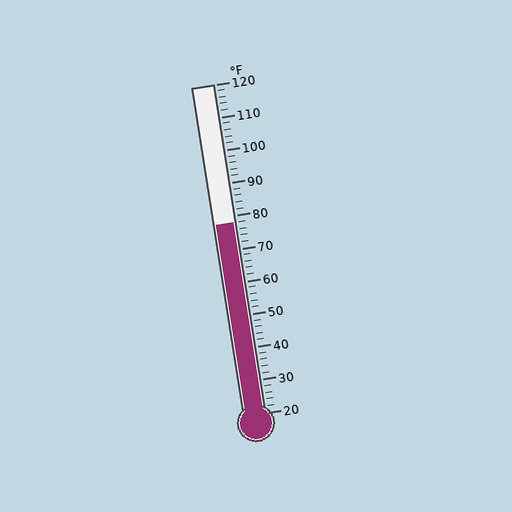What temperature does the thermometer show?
The thermometer shows approximately 78°F.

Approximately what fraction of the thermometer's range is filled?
The thermometer is filled to approximately 60% of its range.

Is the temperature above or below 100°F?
The temperature is below 100°F.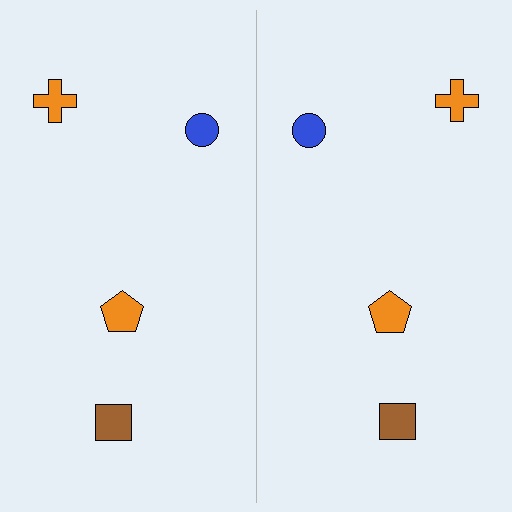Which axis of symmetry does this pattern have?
The pattern has a vertical axis of symmetry running through the center of the image.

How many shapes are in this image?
There are 8 shapes in this image.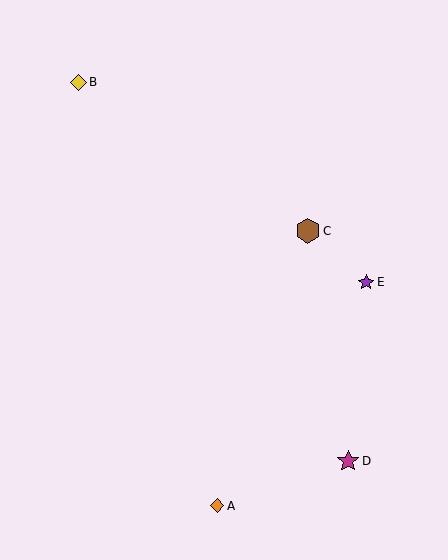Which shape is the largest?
The brown hexagon (labeled C) is the largest.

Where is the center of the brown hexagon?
The center of the brown hexagon is at (308, 231).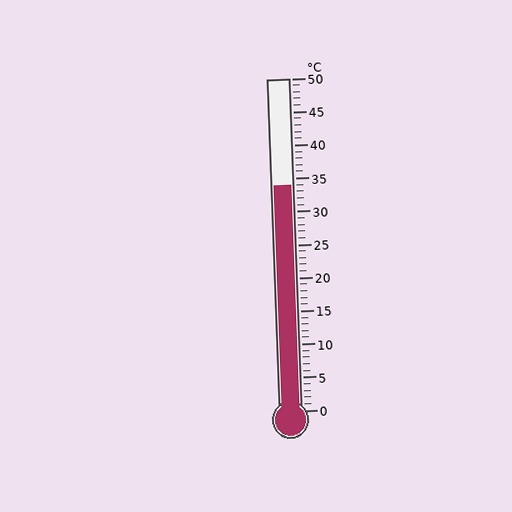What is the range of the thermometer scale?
The thermometer scale ranges from 0°C to 50°C.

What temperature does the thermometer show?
The thermometer shows approximately 34°C.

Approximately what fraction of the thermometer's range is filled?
The thermometer is filled to approximately 70% of its range.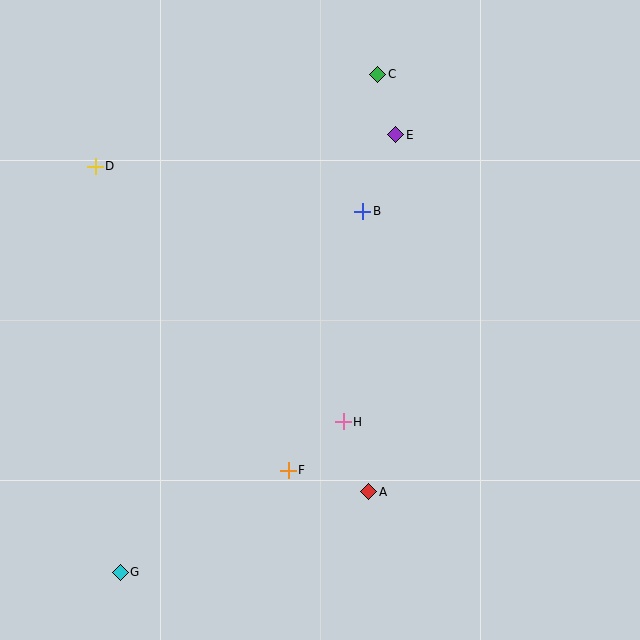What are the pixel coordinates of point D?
Point D is at (95, 166).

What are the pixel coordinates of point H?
Point H is at (343, 422).